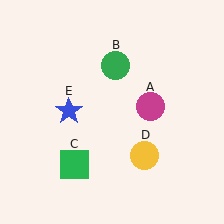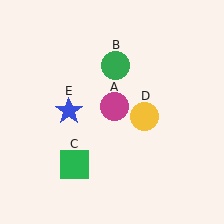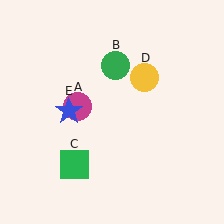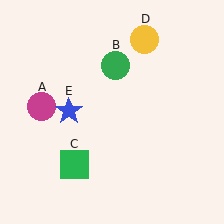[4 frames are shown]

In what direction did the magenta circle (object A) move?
The magenta circle (object A) moved left.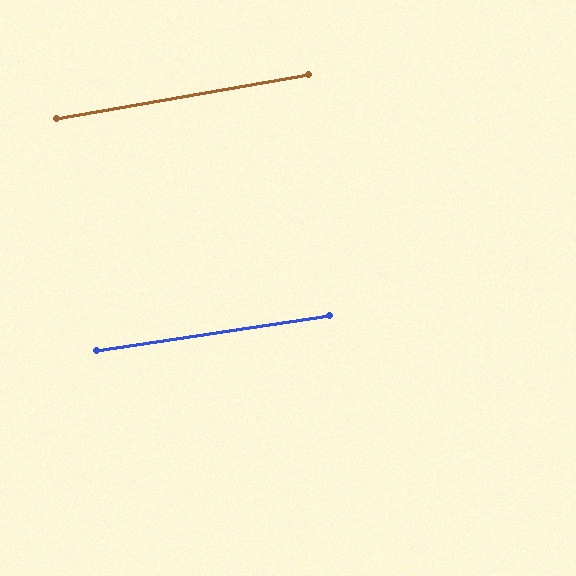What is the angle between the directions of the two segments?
Approximately 1 degree.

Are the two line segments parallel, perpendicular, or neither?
Parallel — their directions differ by only 1.5°.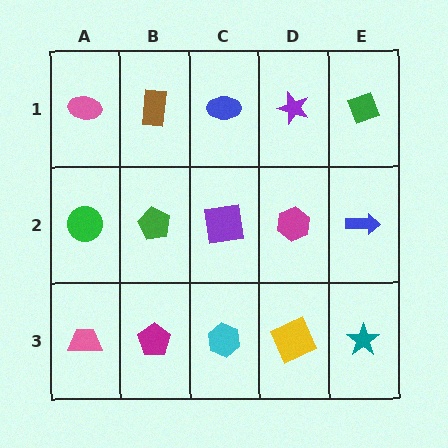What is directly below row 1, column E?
A blue arrow.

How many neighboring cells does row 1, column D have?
3.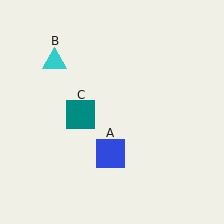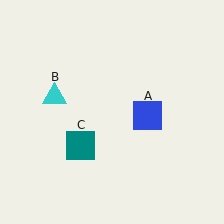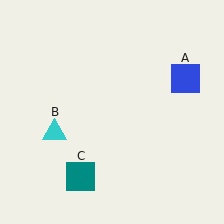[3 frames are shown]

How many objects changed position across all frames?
3 objects changed position: blue square (object A), cyan triangle (object B), teal square (object C).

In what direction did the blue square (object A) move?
The blue square (object A) moved up and to the right.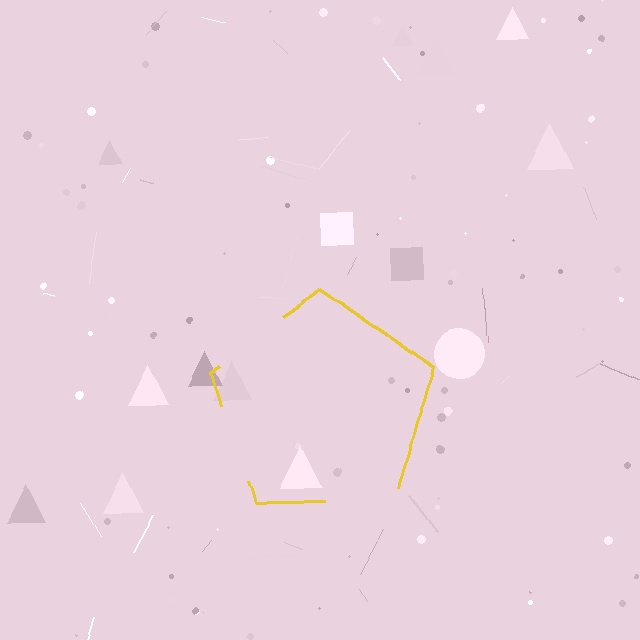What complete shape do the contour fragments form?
The contour fragments form a pentagon.